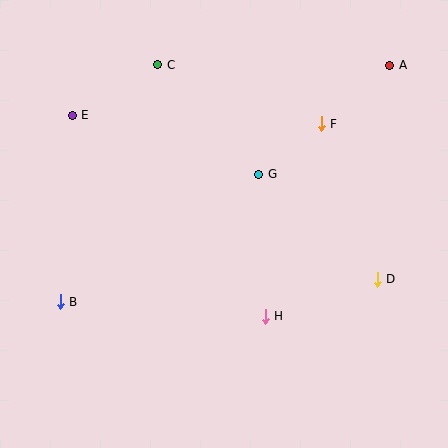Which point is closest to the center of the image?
Point G at (259, 174) is closest to the center.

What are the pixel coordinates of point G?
Point G is at (259, 174).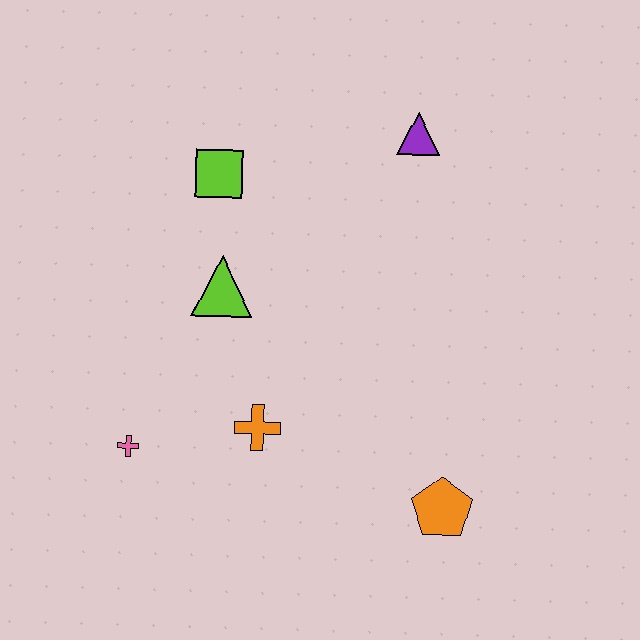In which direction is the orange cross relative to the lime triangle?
The orange cross is below the lime triangle.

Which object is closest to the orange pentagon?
The orange cross is closest to the orange pentagon.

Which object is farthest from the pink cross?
The purple triangle is farthest from the pink cross.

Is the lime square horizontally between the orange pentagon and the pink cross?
Yes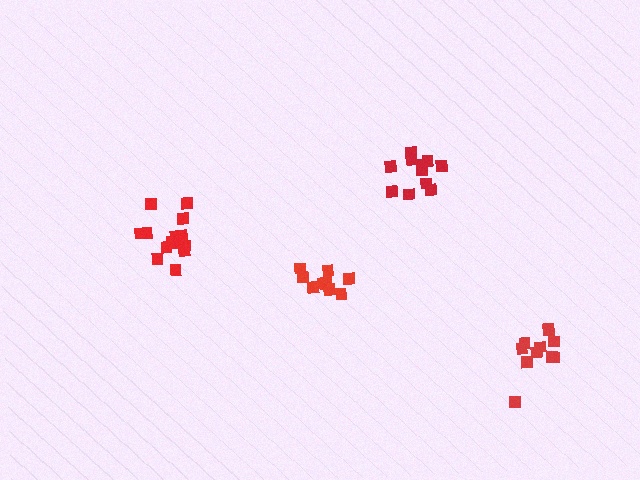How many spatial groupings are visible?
There are 4 spatial groupings.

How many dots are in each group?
Group 1: 11 dots, Group 2: 10 dots, Group 3: 11 dots, Group 4: 16 dots (48 total).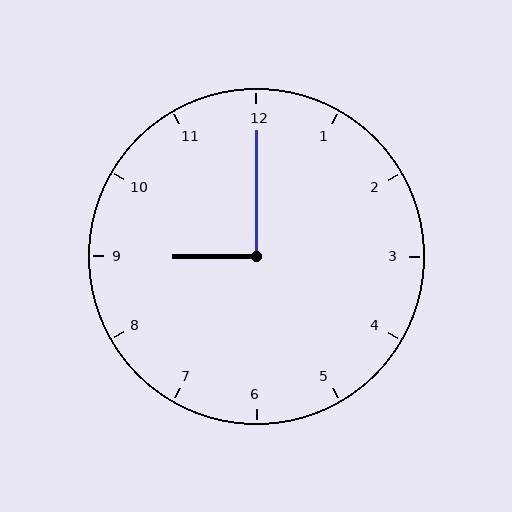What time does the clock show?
9:00.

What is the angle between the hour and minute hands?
Approximately 90 degrees.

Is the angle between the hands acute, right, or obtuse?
It is right.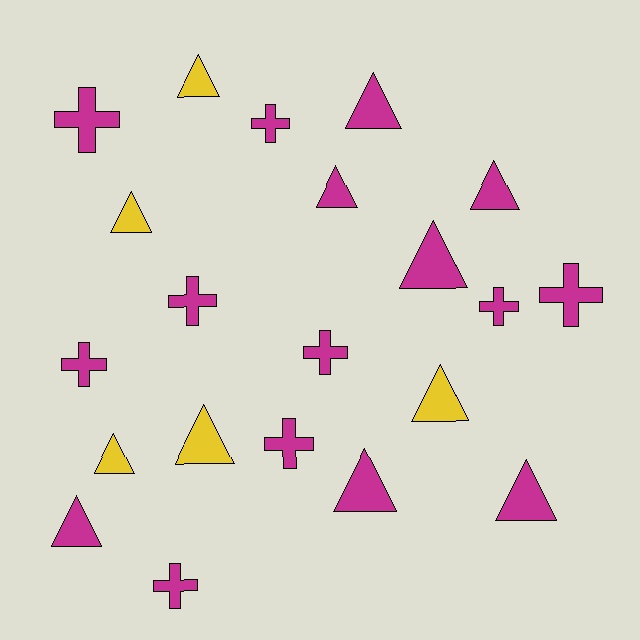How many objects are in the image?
There are 21 objects.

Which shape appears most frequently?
Triangle, with 12 objects.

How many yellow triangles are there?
There are 5 yellow triangles.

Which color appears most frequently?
Magenta, with 16 objects.